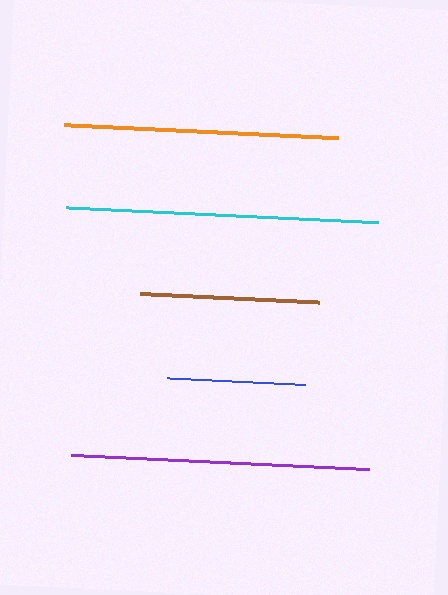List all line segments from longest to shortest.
From longest to shortest: cyan, purple, orange, brown, blue.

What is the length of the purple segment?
The purple segment is approximately 297 pixels long.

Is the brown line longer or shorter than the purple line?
The purple line is longer than the brown line.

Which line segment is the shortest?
The blue line is the shortest at approximately 138 pixels.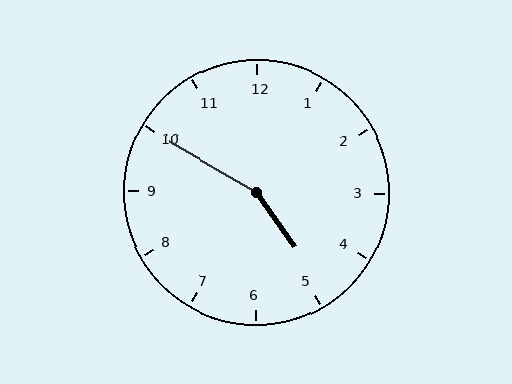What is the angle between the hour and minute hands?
Approximately 155 degrees.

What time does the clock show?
4:50.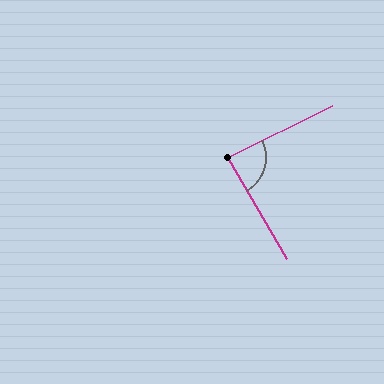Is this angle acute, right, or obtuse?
It is approximately a right angle.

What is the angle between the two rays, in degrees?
Approximately 85 degrees.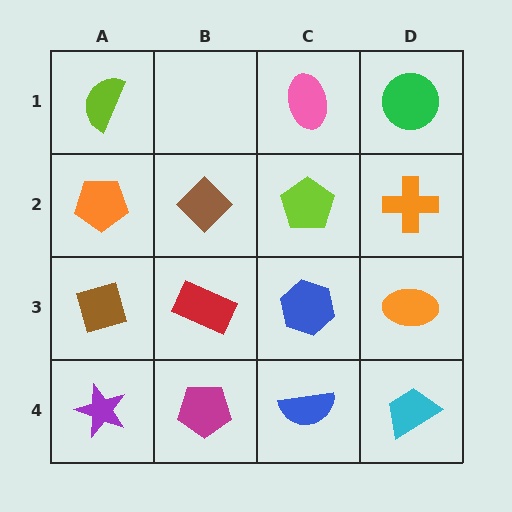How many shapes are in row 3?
4 shapes.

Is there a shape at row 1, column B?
No, that cell is empty.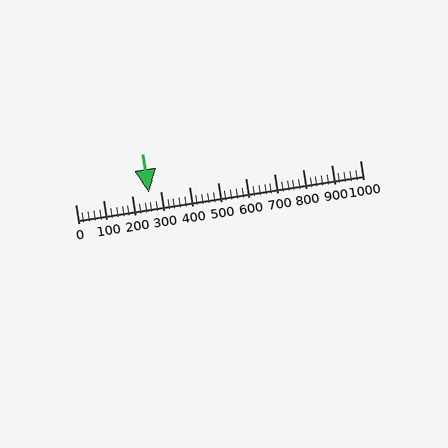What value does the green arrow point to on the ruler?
The green arrow points to approximately 260.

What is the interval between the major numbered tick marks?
The major tick marks are spaced 100 units apart.